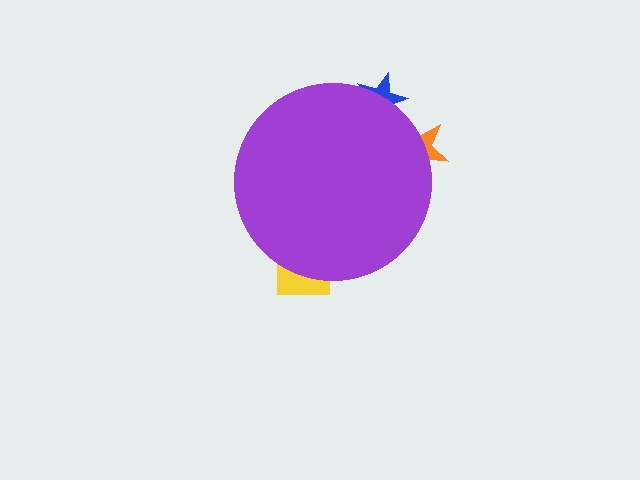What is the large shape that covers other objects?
A purple circle.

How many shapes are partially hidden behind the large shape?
3 shapes are partially hidden.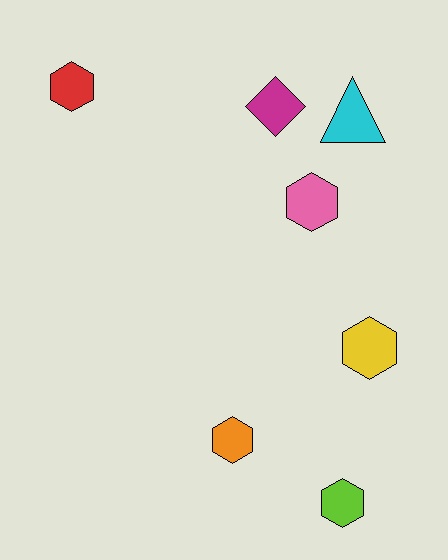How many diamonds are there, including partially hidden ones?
There is 1 diamond.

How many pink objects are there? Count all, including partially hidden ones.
There is 1 pink object.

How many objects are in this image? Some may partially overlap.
There are 7 objects.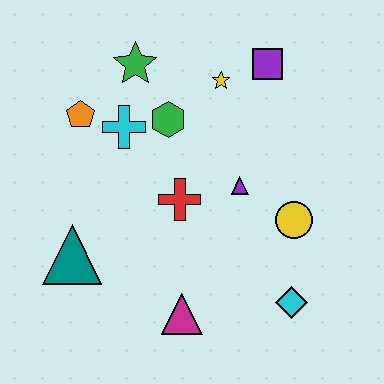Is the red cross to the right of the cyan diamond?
No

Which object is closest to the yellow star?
The purple square is closest to the yellow star.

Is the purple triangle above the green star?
No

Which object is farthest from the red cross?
The purple square is farthest from the red cross.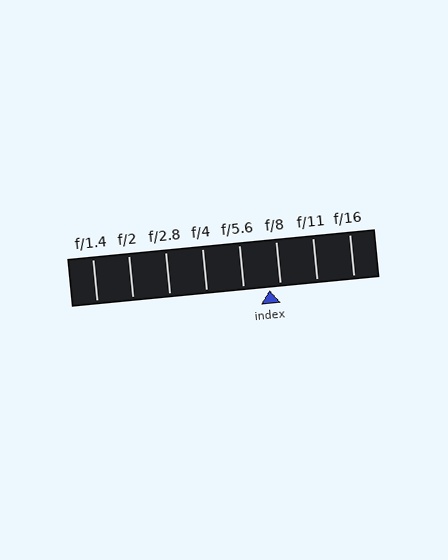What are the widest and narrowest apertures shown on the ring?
The widest aperture shown is f/1.4 and the narrowest is f/16.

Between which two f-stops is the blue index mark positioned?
The index mark is between f/5.6 and f/8.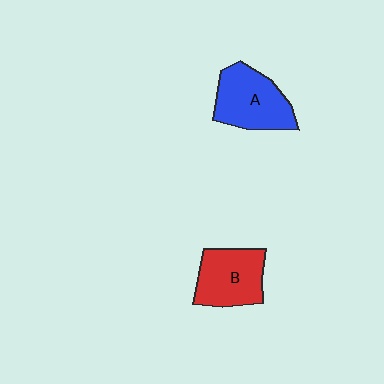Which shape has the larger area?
Shape A (blue).